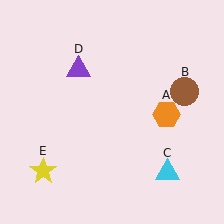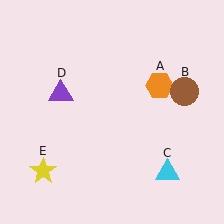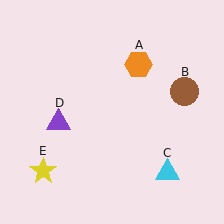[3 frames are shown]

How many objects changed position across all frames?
2 objects changed position: orange hexagon (object A), purple triangle (object D).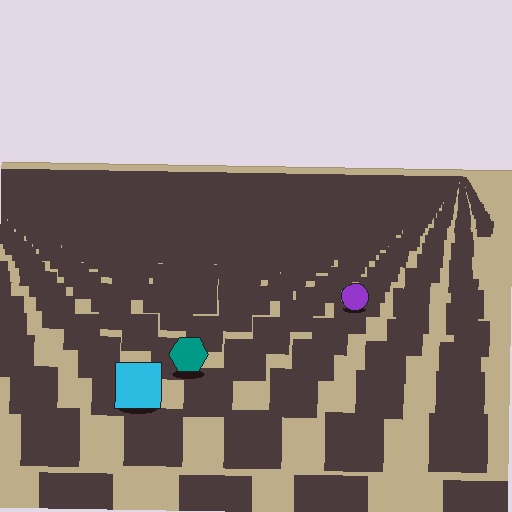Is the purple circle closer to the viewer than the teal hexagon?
No. The teal hexagon is closer — you can tell from the texture gradient: the ground texture is coarser near it.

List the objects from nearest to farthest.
From nearest to farthest: the cyan square, the teal hexagon, the purple circle.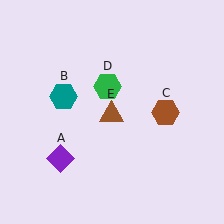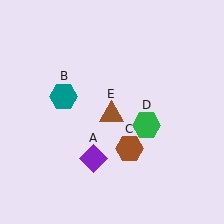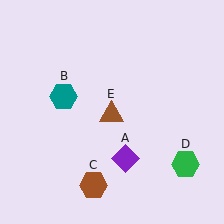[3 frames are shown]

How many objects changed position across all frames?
3 objects changed position: purple diamond (object A), brown hexagon (object C), green hexagon (object D).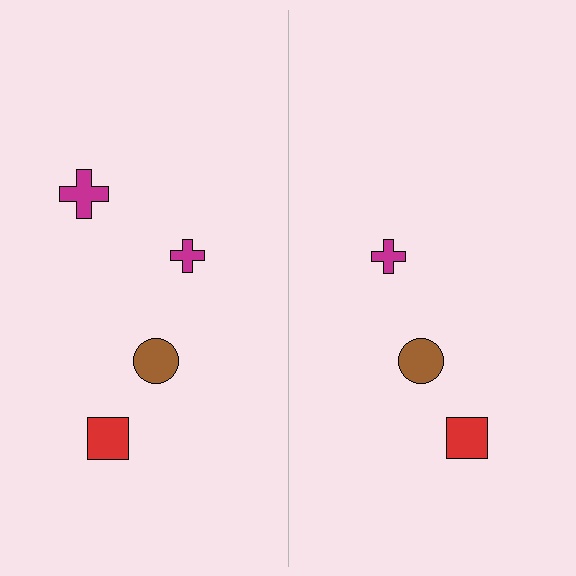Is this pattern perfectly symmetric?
No, the pattern is not perfectly symmetric. A magenta cross is missing from the right side.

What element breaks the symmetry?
A magenta cross is missing from the right side.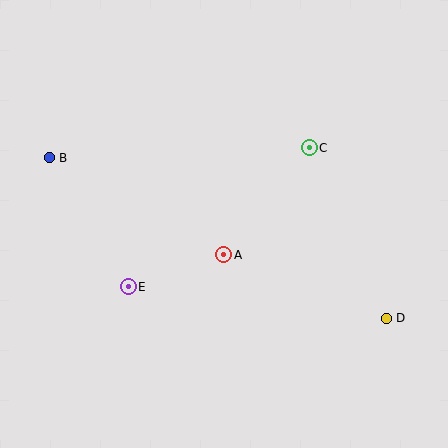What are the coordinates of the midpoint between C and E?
The midpoint between C and E is at (219, 217).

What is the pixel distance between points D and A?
The distance between D and A is 174 pixels.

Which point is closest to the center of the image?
Point A at (224, 255) is closest to the center.